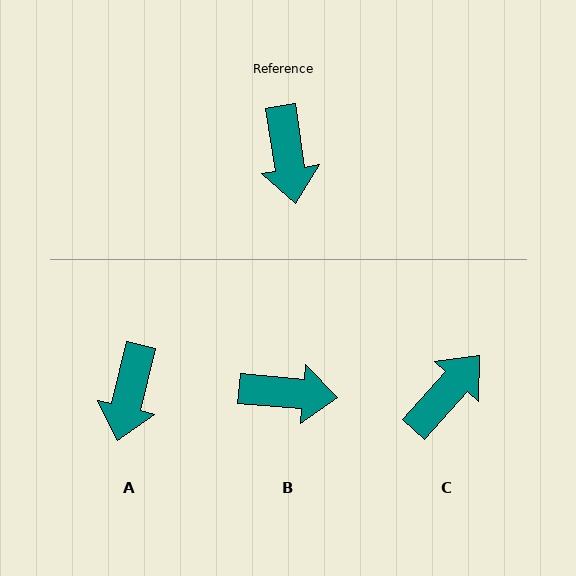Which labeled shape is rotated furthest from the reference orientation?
C, about 130 degrees away.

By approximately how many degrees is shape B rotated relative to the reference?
Approximately 76 degrees counter-clockwise.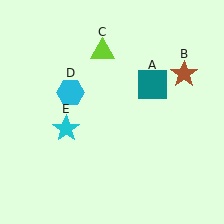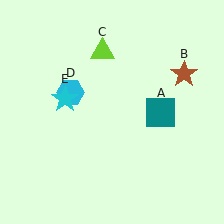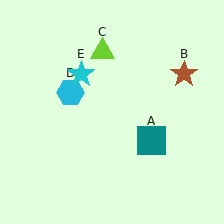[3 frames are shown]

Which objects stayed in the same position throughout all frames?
Brown star (object B) and lime triangle (object C) and cyan hexagon (object D) remained stationary.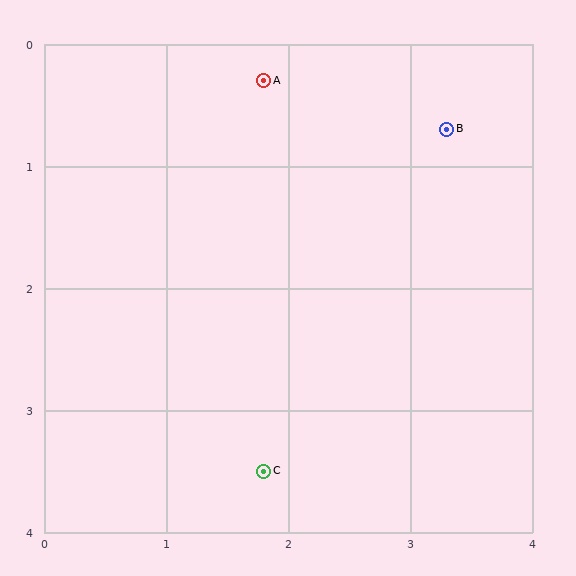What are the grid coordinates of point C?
Point C is at approximately (1.8, 3.5).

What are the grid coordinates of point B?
Point B is at approximately (3.3, 0.7).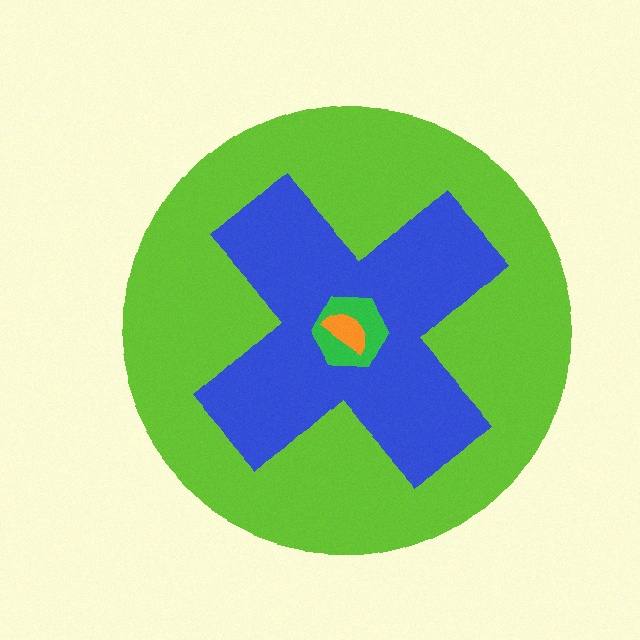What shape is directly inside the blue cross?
The green hexagon.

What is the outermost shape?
The lime circle.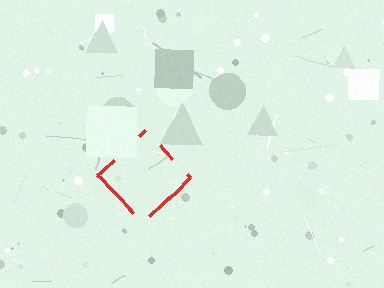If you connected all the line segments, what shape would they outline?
They would outline a diamond.